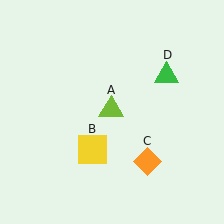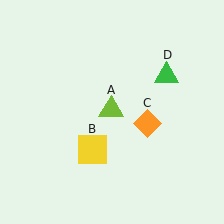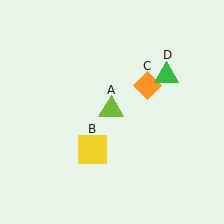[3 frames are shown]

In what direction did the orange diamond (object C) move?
The orange diamond (object C) moved up.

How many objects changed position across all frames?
1 object changed position: orange diamond (object C).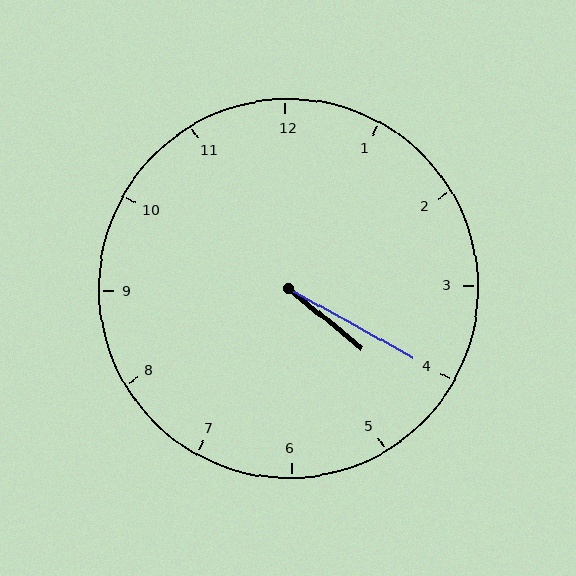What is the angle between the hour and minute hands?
Approximately 10 degrees.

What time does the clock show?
4:20.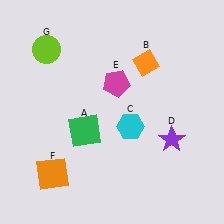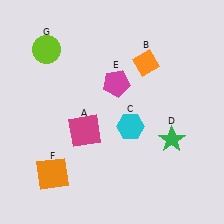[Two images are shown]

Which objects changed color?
A changed from green to magenta. D changed from purple to green.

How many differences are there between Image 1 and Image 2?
There are 2 differences between the two images.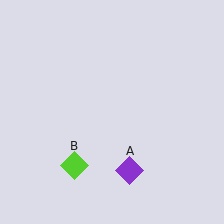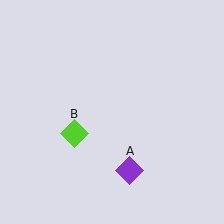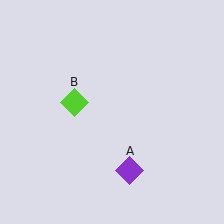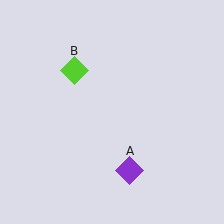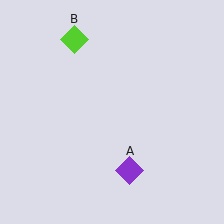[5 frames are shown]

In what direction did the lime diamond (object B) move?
The lime diamond (object B) moved up.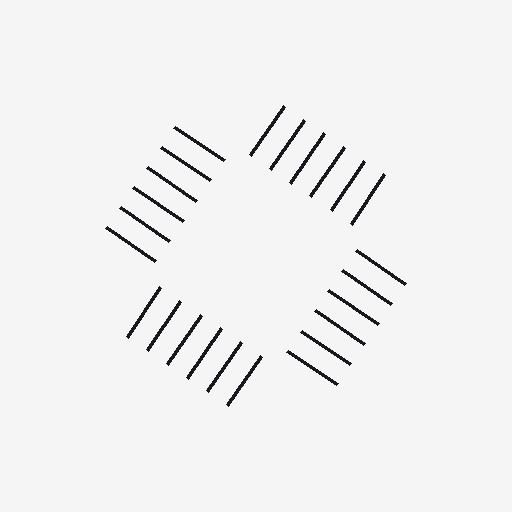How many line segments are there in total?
24 — 6 along each of the 4 edges.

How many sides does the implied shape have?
4 sides — the line-ends trace a square.